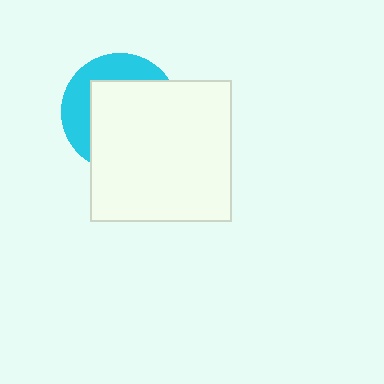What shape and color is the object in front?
The object in front is a white square.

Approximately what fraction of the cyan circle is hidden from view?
Roughly 66% of the cyan circle is hidden behind the white square.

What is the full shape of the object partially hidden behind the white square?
The partially hidden object is a cyan circle.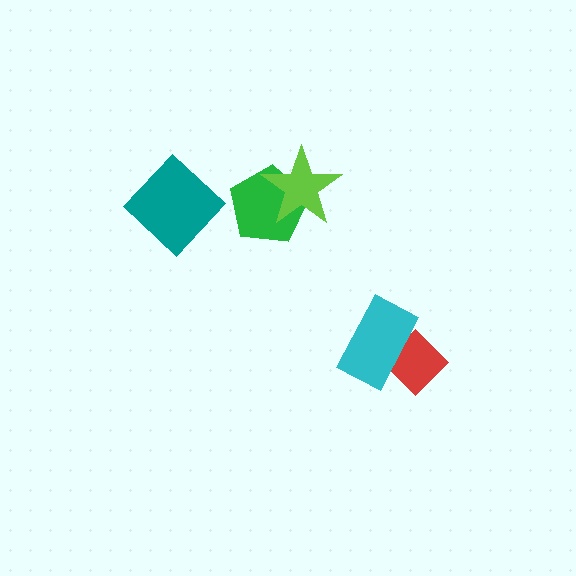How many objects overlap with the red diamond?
1 object overlaps with the red diamond.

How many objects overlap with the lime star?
1 object overlaps with the lime star.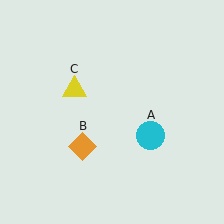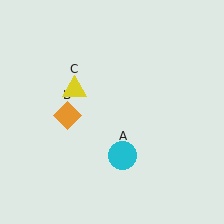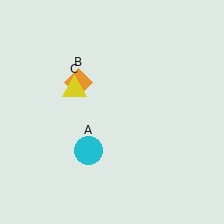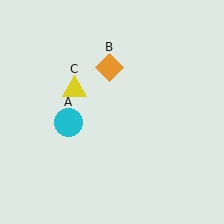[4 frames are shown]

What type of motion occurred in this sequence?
The cyan circle (object A), orange diamond (object B) rotated clockwise around the center of the scene.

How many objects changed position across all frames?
2 objects changed position: cyan circle (object A), orange diamond (object B).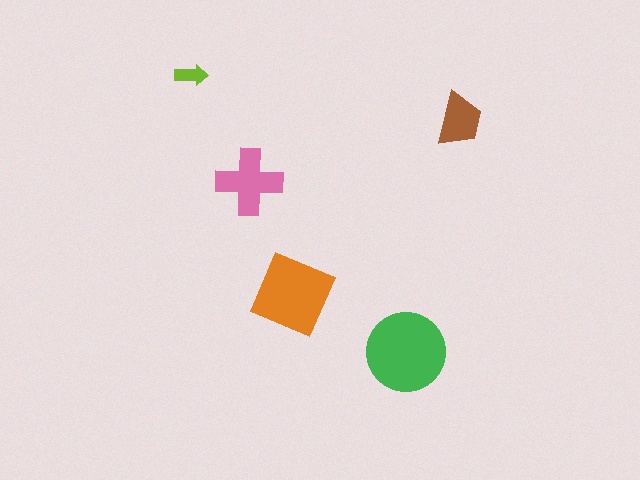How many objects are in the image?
There are 5 objects in the image.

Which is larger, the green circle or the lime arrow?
The green circle.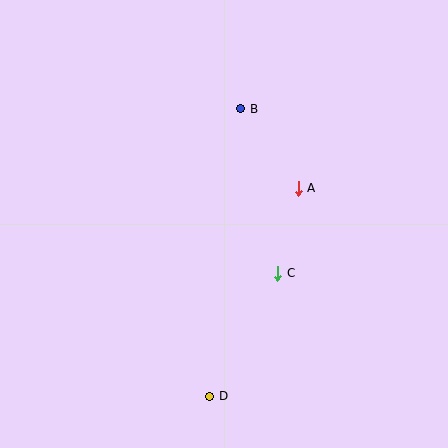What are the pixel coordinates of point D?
Point D is at (210, 396).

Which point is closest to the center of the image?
Point C at (278, 273) is closest to the center.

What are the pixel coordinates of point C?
Point C is at (278, 273).